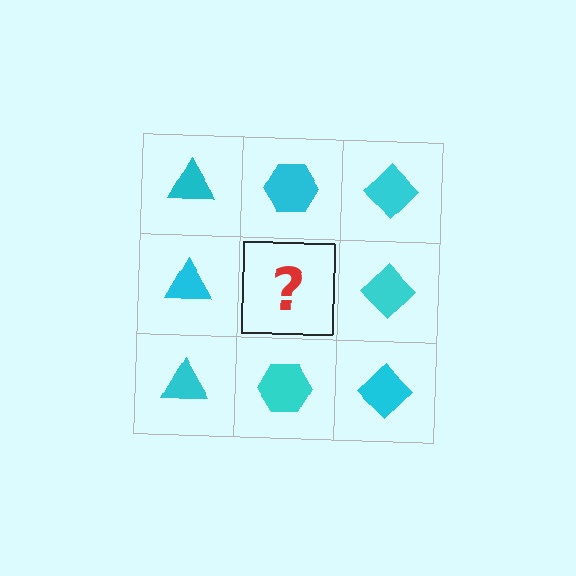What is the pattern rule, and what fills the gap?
The rule is that each column has a consistent shape. The gap should be filled with a cyan hexagon.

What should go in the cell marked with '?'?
The missing cell should contain a cyan hexagon.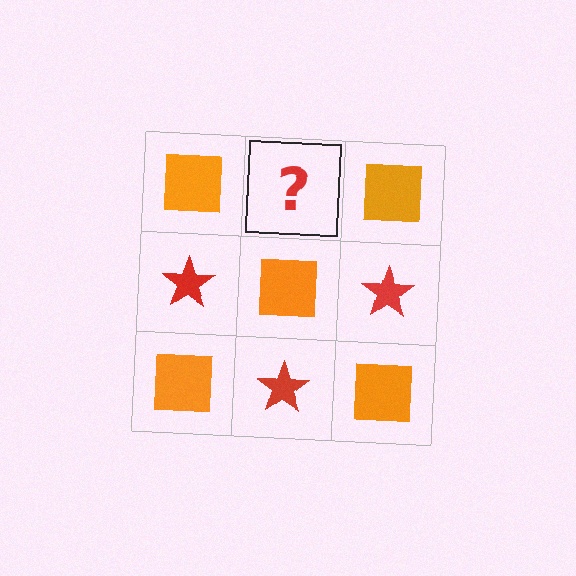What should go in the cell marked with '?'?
The missing cell should contain a red star.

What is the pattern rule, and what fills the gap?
The rule is that it alternates orange square and red star in a checkerboard pattern. The gap should be filled with a red star.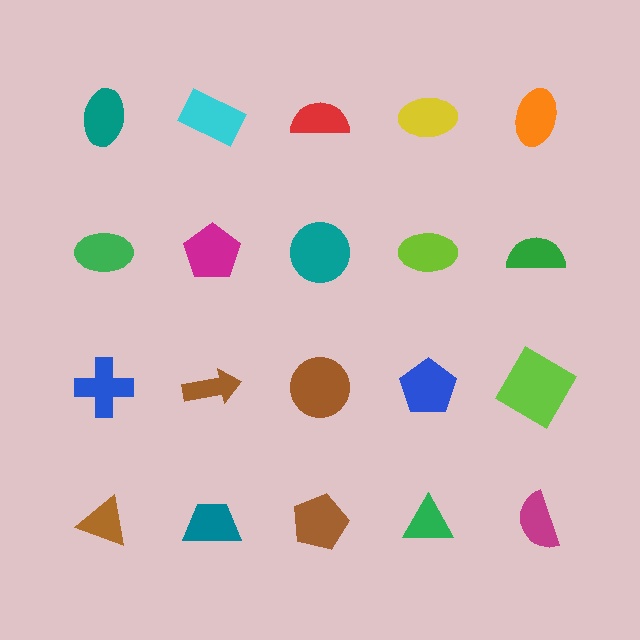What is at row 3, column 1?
A blue cross.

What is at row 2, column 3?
A teal circle.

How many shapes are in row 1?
5 shapes.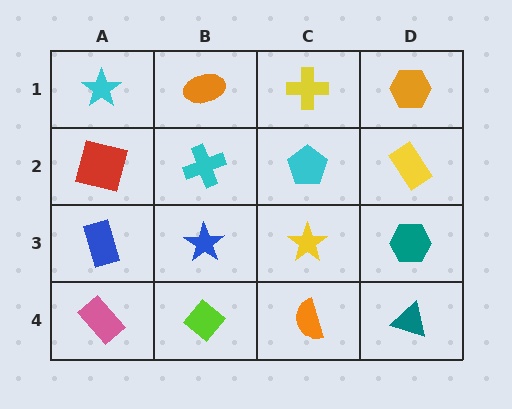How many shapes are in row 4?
4 shapes.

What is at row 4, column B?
A lime diamond.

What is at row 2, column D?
A yellow rectangle.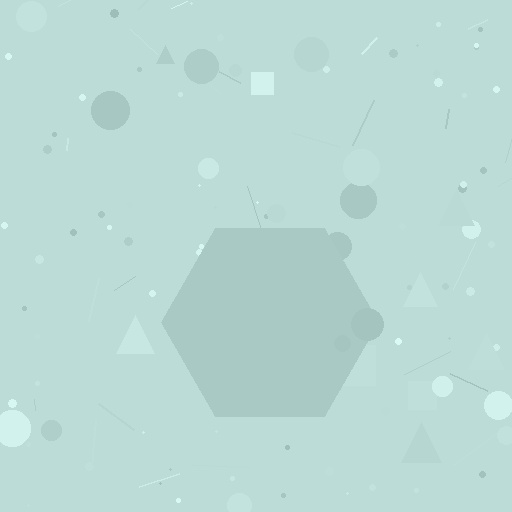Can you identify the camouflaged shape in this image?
The camouflaged shape is a hexagon.